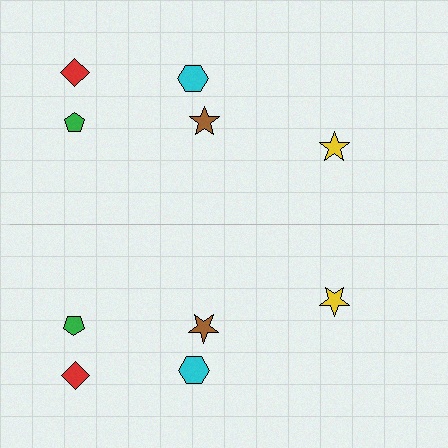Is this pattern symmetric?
Yes, this pattern has bilateral (reflection) symmetry.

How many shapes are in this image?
There are 10 shapes in this image.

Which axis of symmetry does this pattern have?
The pattern has a horizontal axis of symmetry running through the center of the image.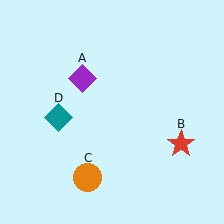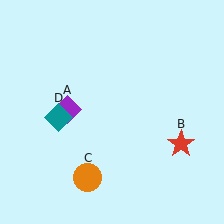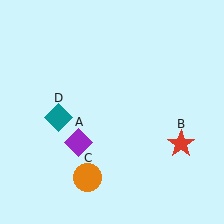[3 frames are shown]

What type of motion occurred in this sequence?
The purple diamond (object A) rotated counterclockwise around the center of the scene.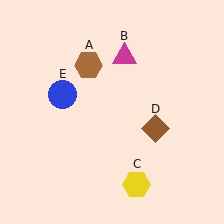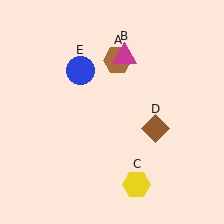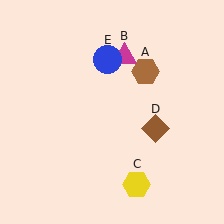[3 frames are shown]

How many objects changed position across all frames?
2 objects changed position: brown hexagon (object A), blue circle (object E).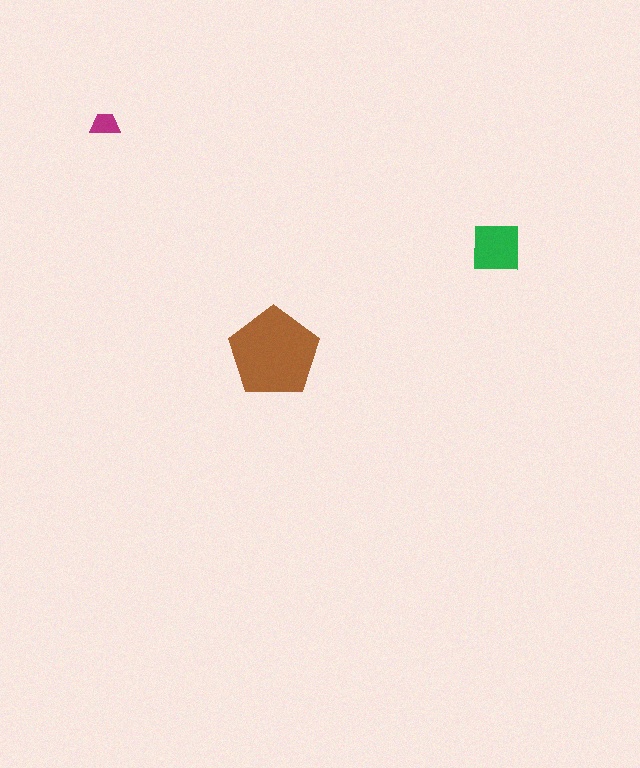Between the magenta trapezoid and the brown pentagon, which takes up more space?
The brown pentagon.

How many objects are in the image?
There are 3 objects in the image.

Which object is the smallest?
The magenta trapezoid.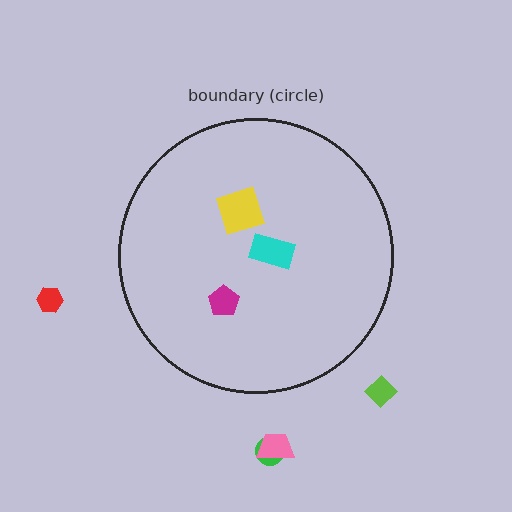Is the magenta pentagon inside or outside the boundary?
Inside.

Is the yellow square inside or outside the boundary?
Inside.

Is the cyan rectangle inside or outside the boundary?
Inside.